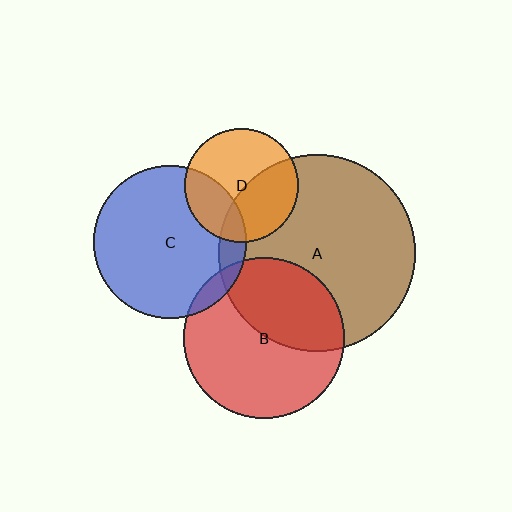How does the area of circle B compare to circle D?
Approximately 2.0 times.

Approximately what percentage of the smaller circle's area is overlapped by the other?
Approximately 10%.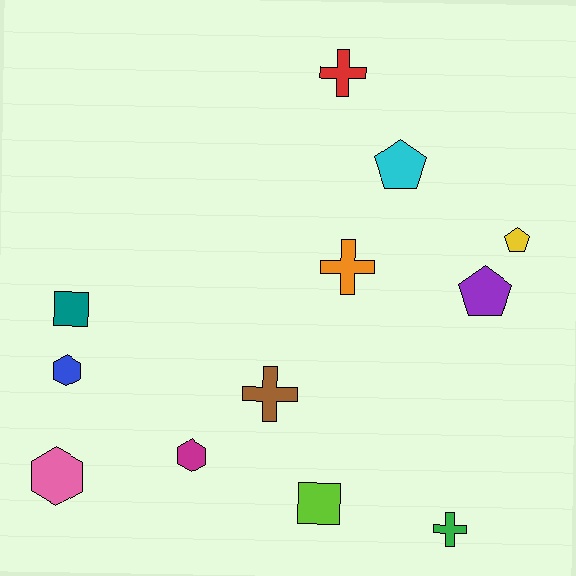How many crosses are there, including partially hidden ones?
There are 4 crosses.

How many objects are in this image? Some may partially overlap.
There are 12 objects.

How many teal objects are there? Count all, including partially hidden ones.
There is 1 teal object.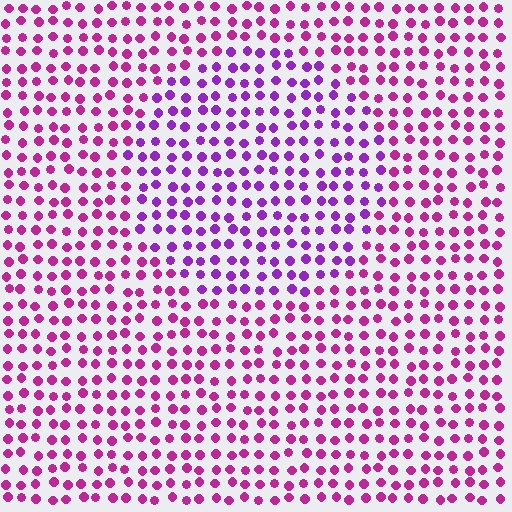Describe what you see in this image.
The image is filled with small magenta elements in a uniform arrangement. A circle-shaped region is visible where the elements are tinted to a slightly different hue, forming a subtle color boundary.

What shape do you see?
I see a circle.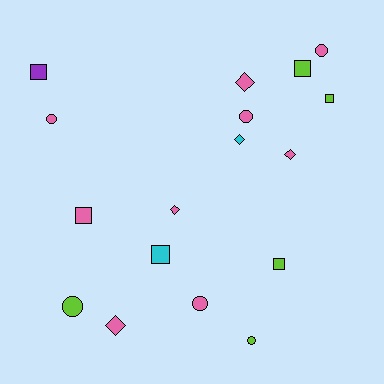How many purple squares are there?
There is 1 purple square.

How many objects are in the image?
There are 17 objects.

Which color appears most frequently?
Pink, with 9 objects.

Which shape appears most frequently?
Square, with 6 objects.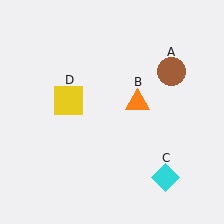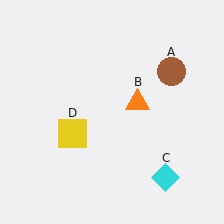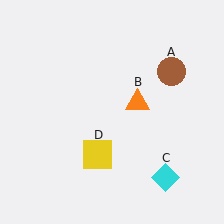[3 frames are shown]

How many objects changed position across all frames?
1 object changed position: yellow square (object D).